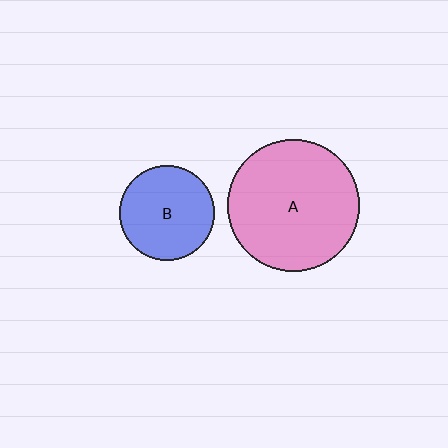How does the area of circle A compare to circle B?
Approximately 2.0 times.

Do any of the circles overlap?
No, none of the circles overlap.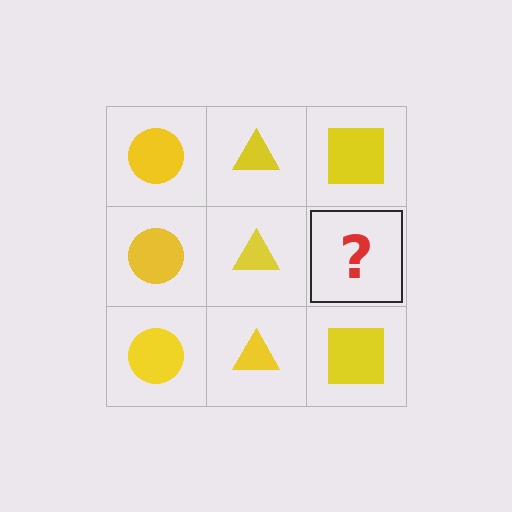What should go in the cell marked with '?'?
The missing cell should contain a yellow square.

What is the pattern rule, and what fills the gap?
The rule is that each column has a consistent shape. The gap should be filled with a yellow square.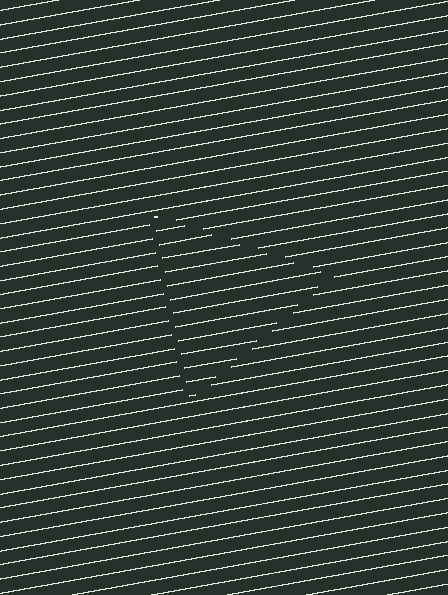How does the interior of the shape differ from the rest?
The interior of the shape contains the same grating, shifted by half a period — the contour is defined by the phase discontinuity where line-ends from the inner and outer gratings abut.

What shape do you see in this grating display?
An illusory triangle. The interior of the shape contains the same grating, shifted by half a period — the contour is defined by the phase discontinuity where line-ends from the inner and outer gratings abut.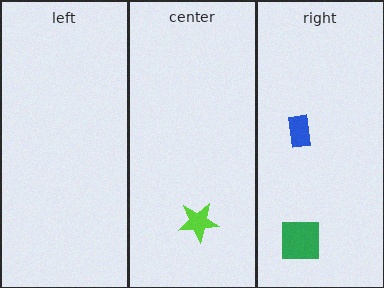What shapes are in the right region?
The blue rectangle, the green square.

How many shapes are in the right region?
2.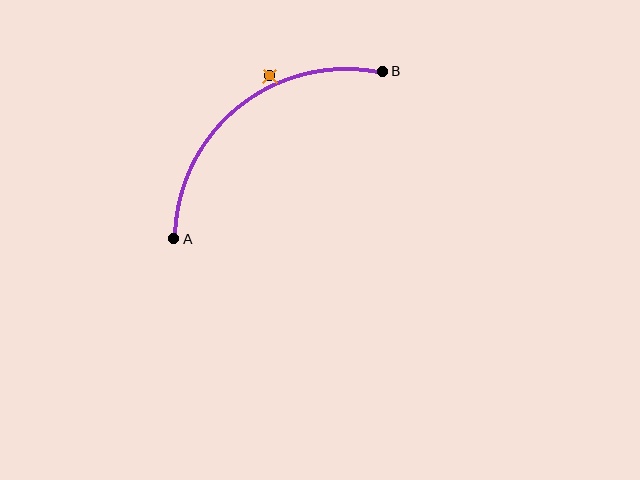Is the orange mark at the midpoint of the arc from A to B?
No — the orange mark does not lie on the arc at all. It sits slightly outside the curve.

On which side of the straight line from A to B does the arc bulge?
The arc bulges above and to the left of the straight line connecting A and B.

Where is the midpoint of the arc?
The arc midpoint is the point on the curve farthest from the straight line joining A and B. It sits above and to the left of that line.